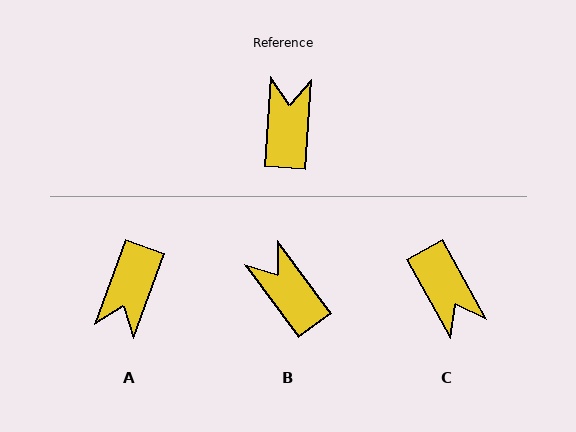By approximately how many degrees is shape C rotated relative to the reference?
Approximately 147 degrees clockwise.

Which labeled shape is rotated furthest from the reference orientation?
A, about 164 degrees away.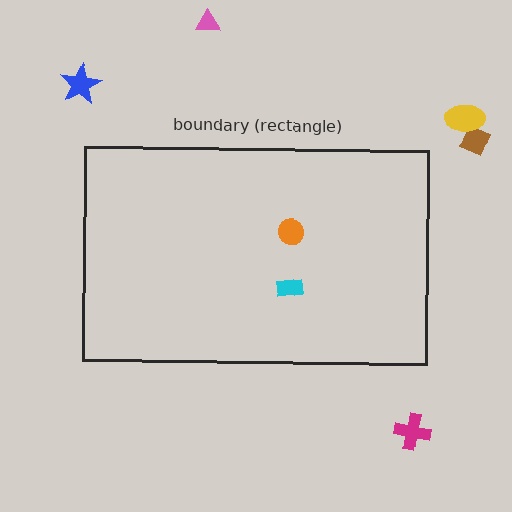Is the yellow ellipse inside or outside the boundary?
Outside.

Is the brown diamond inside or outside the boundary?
Outside.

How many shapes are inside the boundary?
2 inside, 5 outside.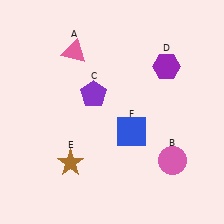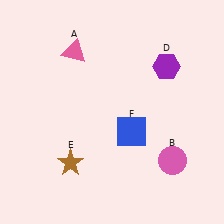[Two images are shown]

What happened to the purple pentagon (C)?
The purple pentagon (C) was removed in Image 2. It was in the top-left area of Image 1.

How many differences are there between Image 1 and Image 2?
There is 1 difference between the two images.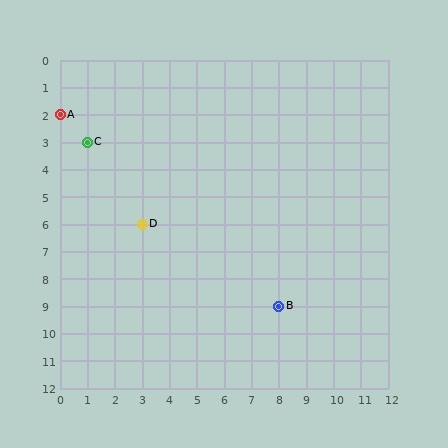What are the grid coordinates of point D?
Point D is at grid coordinates (3, 6).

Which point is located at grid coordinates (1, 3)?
Point C is at (1, 3).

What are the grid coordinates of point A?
Point A is at grid coordinates (0, 2).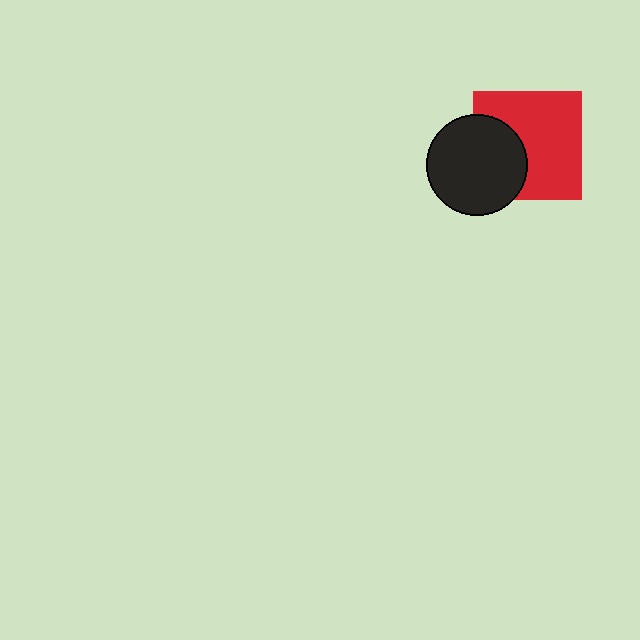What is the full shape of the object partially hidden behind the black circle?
The partially hidden object is a red square.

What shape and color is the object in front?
The object in front is a black circle.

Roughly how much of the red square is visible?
Most of it is visible (roughly 66%).